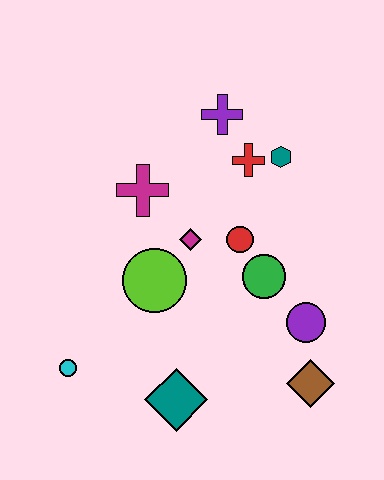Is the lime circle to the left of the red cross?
Yes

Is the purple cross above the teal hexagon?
Yes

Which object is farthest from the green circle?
The cyan circle is farthest from the green circle.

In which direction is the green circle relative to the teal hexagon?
The green circle is below the teal hexagon.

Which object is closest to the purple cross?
The red cross is closest to the purple cross.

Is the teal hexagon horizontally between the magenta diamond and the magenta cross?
No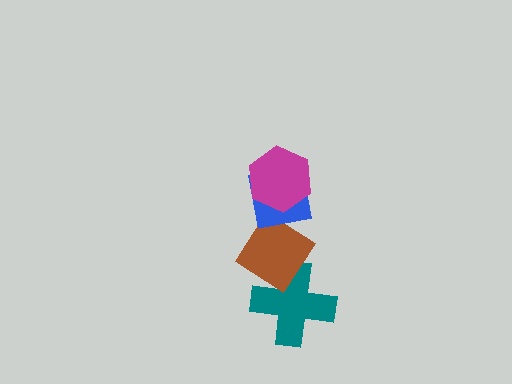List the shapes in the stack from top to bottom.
From top to bottom: the magenta hexagon, the blue square, the brown diamond, the teal cross.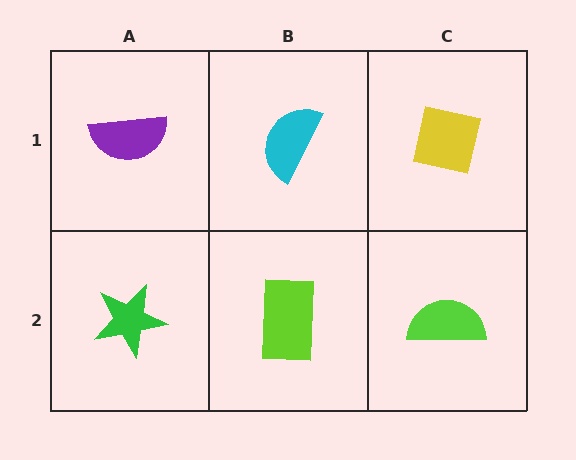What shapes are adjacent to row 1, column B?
A lime rectangle (row 2, column B), a purple semicircle (row 1, column A), a yellow square (row 1, column C).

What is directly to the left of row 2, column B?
A green star.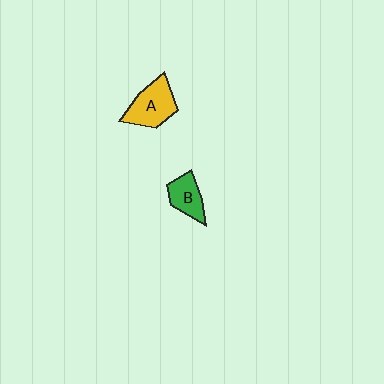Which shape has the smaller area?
Shape B (green).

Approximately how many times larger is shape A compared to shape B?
Approximately 1.4 times.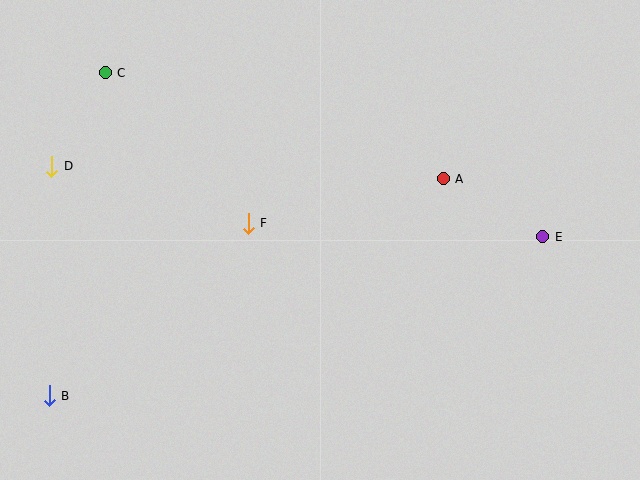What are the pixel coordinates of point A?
Point A is at (443, 179).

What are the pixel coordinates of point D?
Point D is at (52, 166).